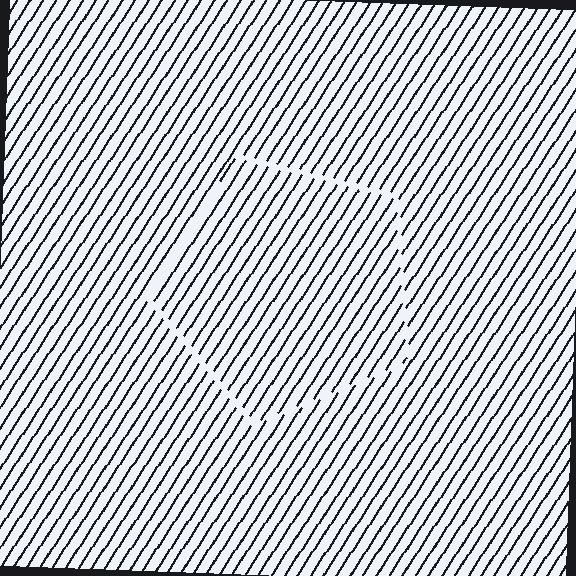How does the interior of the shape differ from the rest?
The interior of the shape contains the same grating, shifted by half a period — the contour is defined by the phase discontinuity where line-ends from the inner and outer gratings abut.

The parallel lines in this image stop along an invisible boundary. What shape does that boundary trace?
An illusory pentagon. The interior of the shape contains the same grating, shifted by half a period — the contour is defined by the phase discontinuity where line-ends from the inner and outer gratings abut.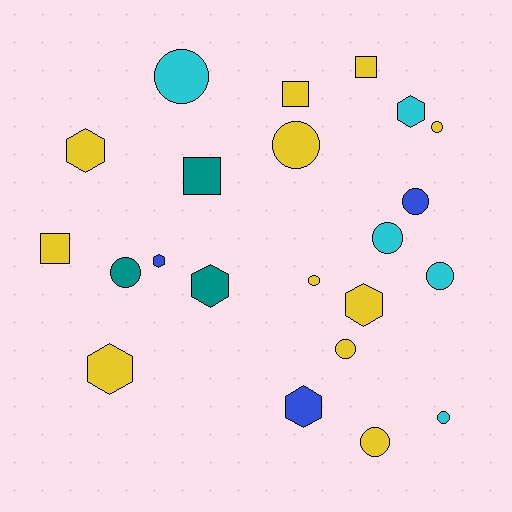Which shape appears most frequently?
Circle, with 11 objects.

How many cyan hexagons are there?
There is 1 cyan hexagon.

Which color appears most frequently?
Yellow, with 11 objects.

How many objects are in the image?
There are 22 objects.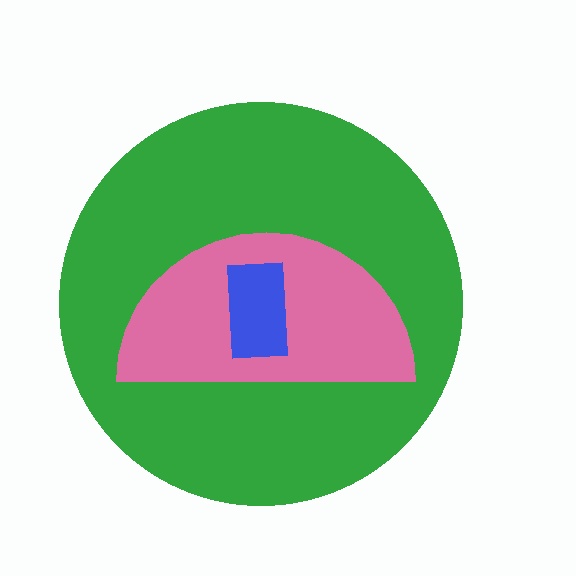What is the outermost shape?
The green circle.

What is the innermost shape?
The blue rectangle.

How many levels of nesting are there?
3.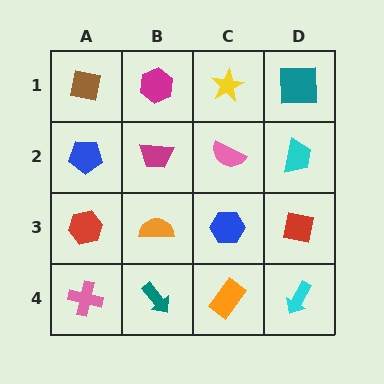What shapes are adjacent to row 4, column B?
An orange semicircle (row 3, column B), a pink cross (row 4, column A), an orange rectangle (row 4, column C).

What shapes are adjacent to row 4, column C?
A blue hexagon (row 3, column C), a teal arrow (row 4, column B), a cyan arrow (row 4, column D).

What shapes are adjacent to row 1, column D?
A cyan trapezoid (row 2, column D), a yellow star (row 1, column C).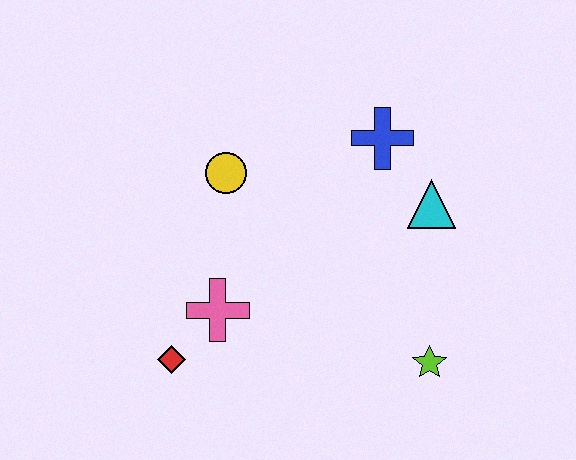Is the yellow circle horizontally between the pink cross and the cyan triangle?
Yes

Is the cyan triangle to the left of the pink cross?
No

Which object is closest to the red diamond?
The pink cross is closest to the red diamond.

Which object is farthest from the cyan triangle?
The red diamond is farthest from the cyan triangle.